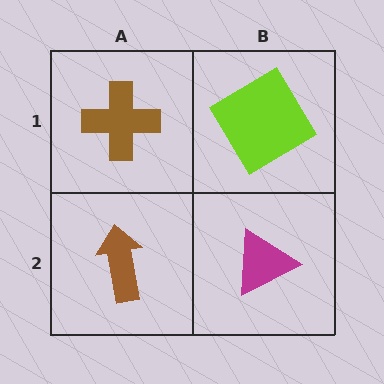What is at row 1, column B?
A lime diamond.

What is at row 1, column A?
A brown cross.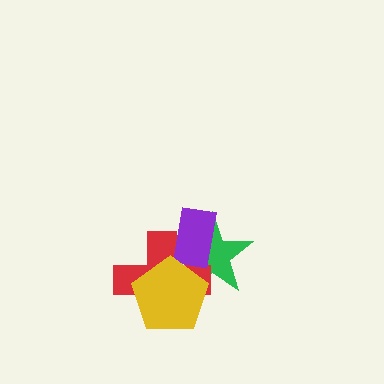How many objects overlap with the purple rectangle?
2 objects overlap with the purple rectangle.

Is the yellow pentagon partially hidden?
No, no other shape covers it.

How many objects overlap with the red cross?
3 objects overlap with the red cross.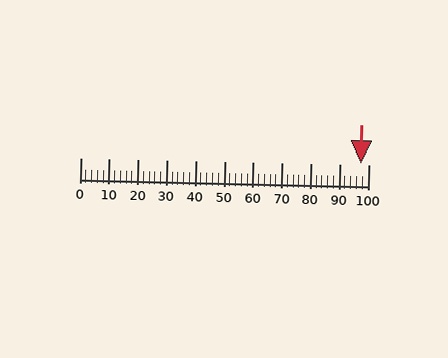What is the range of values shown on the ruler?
The ruler shows values from 0 to 100.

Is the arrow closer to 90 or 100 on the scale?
The arrow is closer to 100.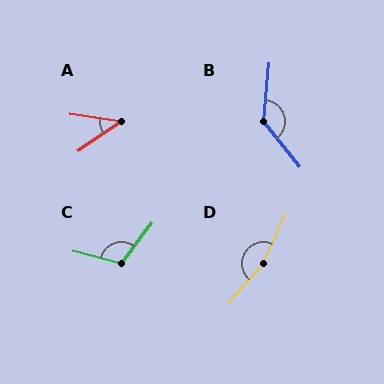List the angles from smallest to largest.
A (42°), C (113°), B (136°), D (163°).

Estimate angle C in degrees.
Approximately 113 degrees.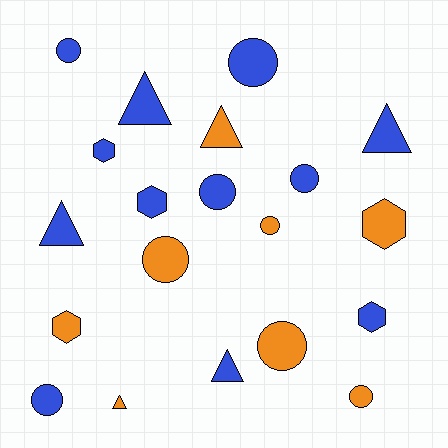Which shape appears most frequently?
Circle, with 9 objects.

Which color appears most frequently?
Blue, with 12 objects.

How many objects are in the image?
There are 20 objects.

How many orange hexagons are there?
There are 2 orange hexagons.